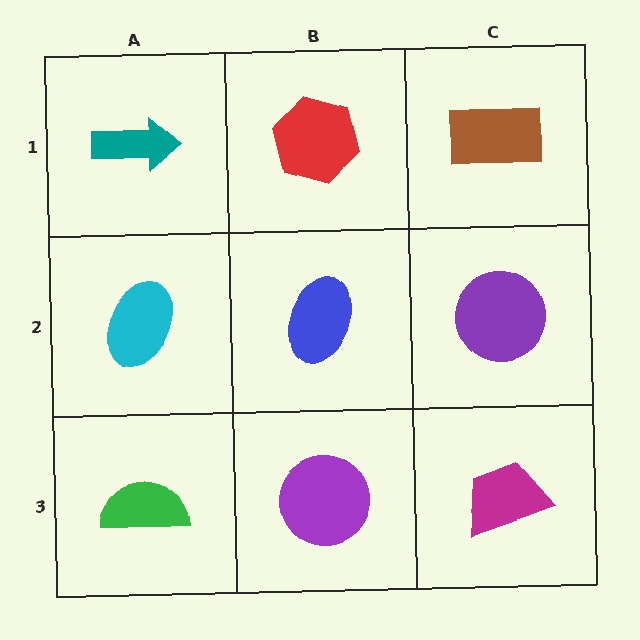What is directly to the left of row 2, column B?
A cyan ellipse.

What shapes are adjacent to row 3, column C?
A purple circle (row 2, column C), a purple circle (row 3, column B).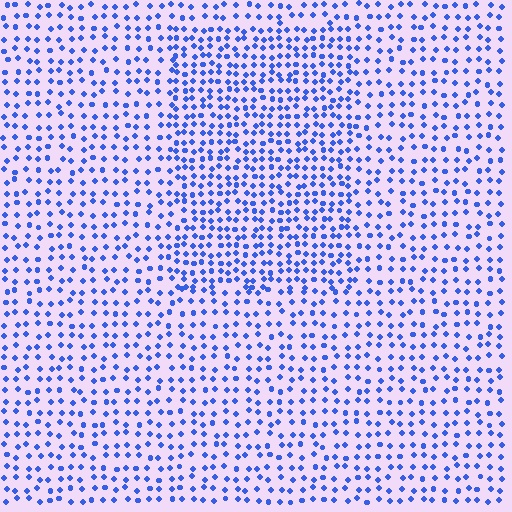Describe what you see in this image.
The image contains small blue elements arranged at two different densities. A rectangle-shaped region is visible where the elements are more densely packed than the surrounding area.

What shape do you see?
I see a rectangle.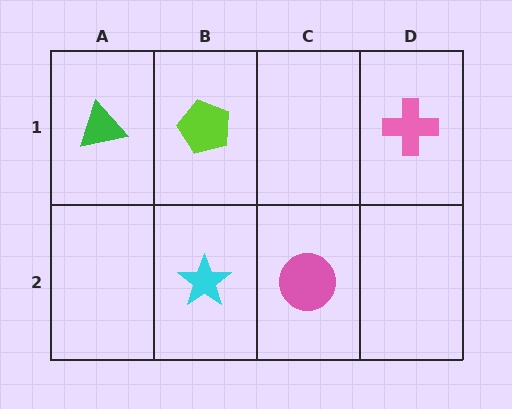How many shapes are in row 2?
2 shapes.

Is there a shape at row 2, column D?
No, that cell is empty.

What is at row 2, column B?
A cyan star.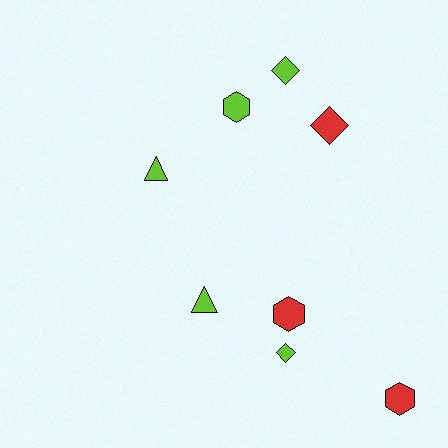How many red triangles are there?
There are no red triangles.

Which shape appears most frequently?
Hexagon, with 3 objects.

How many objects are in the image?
There are 8 objects.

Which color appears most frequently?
Lime, with 5 objects.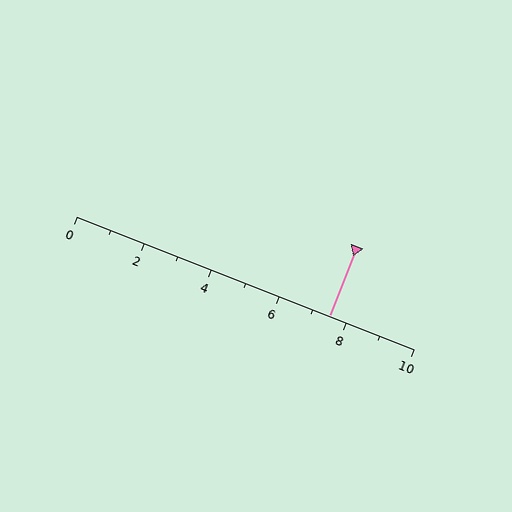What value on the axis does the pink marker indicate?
The marker indicates approximately 7.5.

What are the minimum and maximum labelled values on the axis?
The axis runs from 0 to 10.